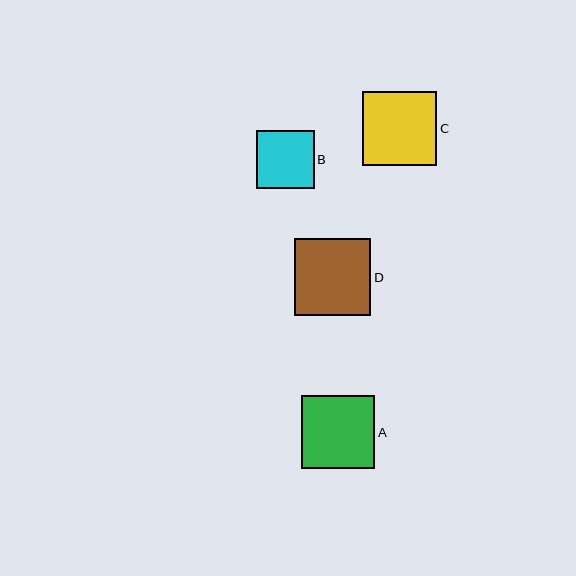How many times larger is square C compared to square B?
Square C is approximately 1.3 times the size of square B.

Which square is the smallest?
Square B is the smallest with a size of approximately 58 pixels.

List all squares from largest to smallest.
From largest to smallest: D, C, A, B.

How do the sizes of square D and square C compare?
Square D and square C are approximately the same size.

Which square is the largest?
Square D is the largest with a size of approximately 77 pixels.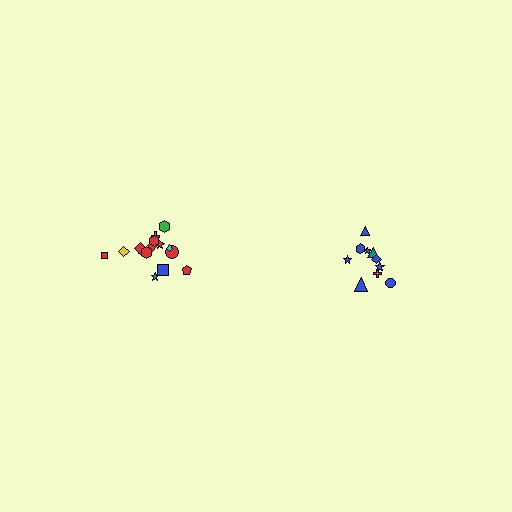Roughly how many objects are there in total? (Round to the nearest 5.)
Roughly 25 objects in total.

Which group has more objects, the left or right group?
The left group.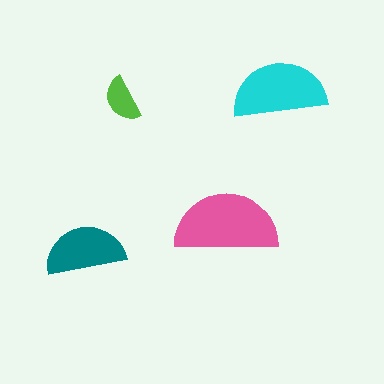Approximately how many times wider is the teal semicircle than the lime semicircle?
About 1.5 times wider.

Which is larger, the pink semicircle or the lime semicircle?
The pink one.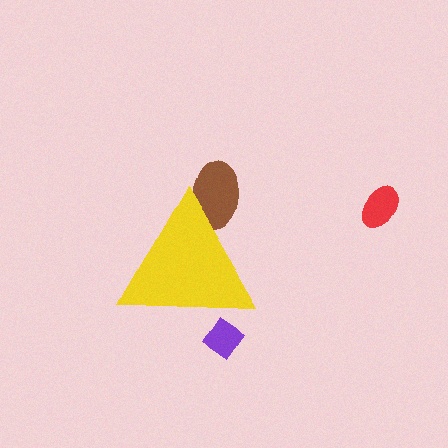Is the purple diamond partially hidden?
Yes, the purple diamond is partially hidden behind the yellow triangle.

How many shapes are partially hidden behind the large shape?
2 shapes are partially hidden.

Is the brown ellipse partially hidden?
Yes, the brown ellipse is partially hidden behind the yellow triangle.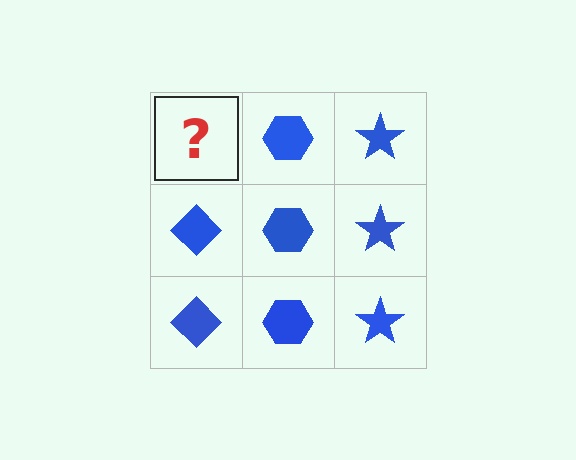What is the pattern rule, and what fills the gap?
The rule is that each column has a consistent shape. The gap should be filled with a blue diamond.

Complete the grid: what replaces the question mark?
The question mark should be replaced with a blue diamond.